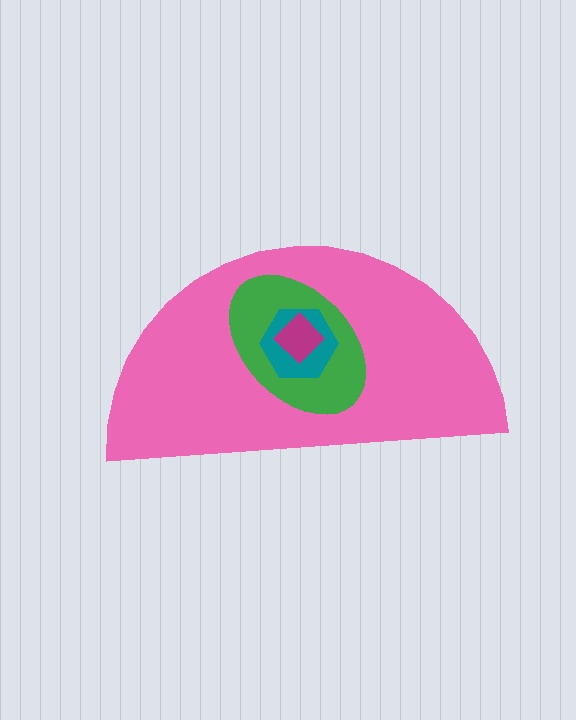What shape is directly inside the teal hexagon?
The magenta diamond.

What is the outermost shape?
The pink semicircle.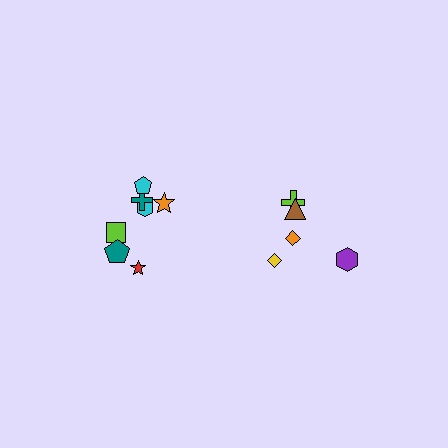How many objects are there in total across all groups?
There are 12 objects.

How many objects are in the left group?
There are 7 objects.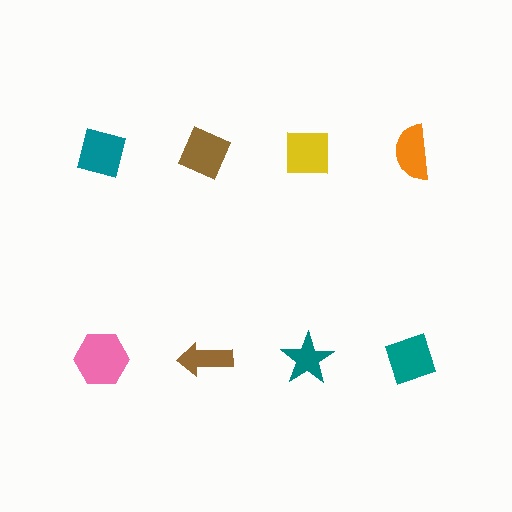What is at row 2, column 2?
A brown arrow.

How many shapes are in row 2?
4 shapes.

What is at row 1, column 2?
A brown diamond.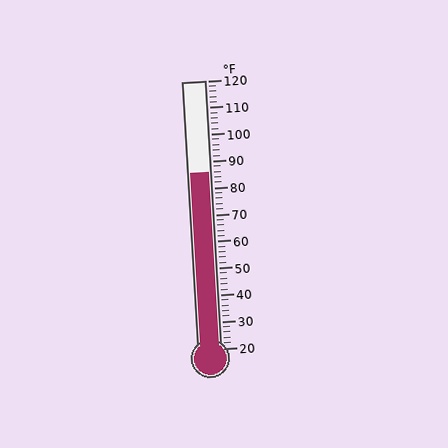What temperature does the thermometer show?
The thermometer shows approximately 86°F.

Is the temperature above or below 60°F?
The temperature is above 60°F.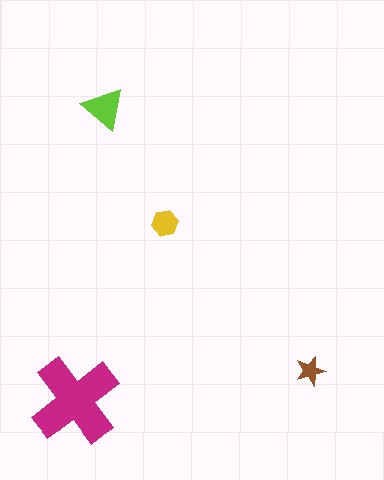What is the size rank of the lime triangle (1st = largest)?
2nd.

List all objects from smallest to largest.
The brown star, the yellow hexagon, the lime triangle, the magenta cross.